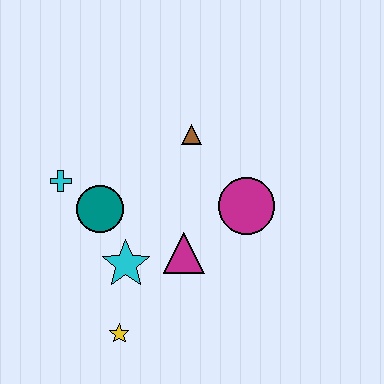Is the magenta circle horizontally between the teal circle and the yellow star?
No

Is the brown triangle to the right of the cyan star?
Yes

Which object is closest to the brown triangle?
The magenta circle is closest to the brown triangle.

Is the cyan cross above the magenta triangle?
Yes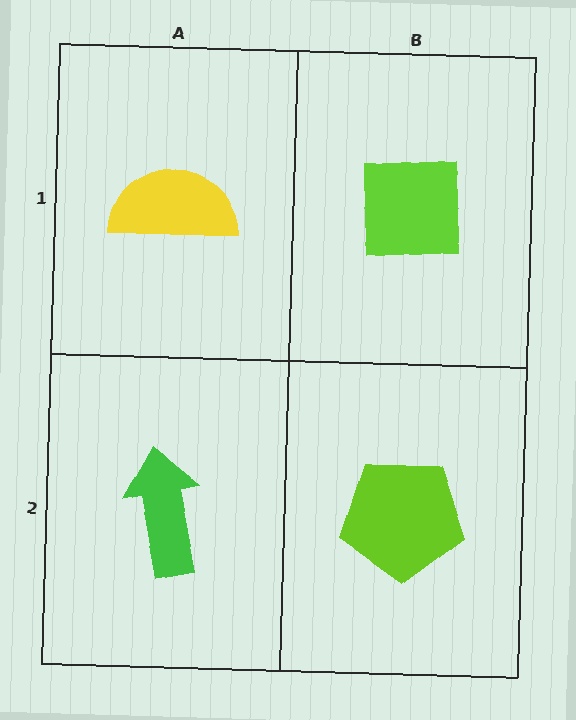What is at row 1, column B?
A lime square.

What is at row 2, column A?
A green arrow.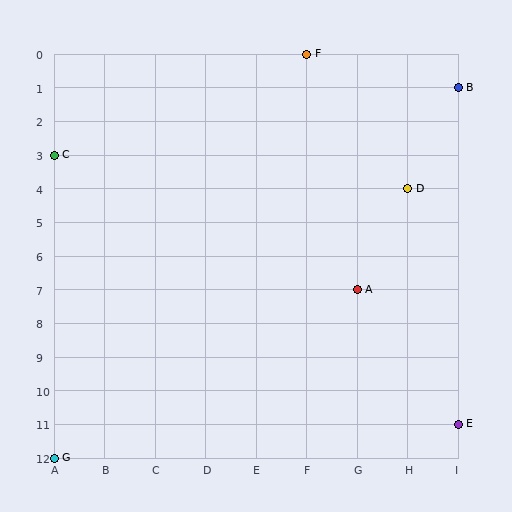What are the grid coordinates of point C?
Point C is at grid coordinates (A, 3).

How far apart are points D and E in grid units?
Points D and E are 1 column and 7 rows apart (about 7.1 grid units diagonally).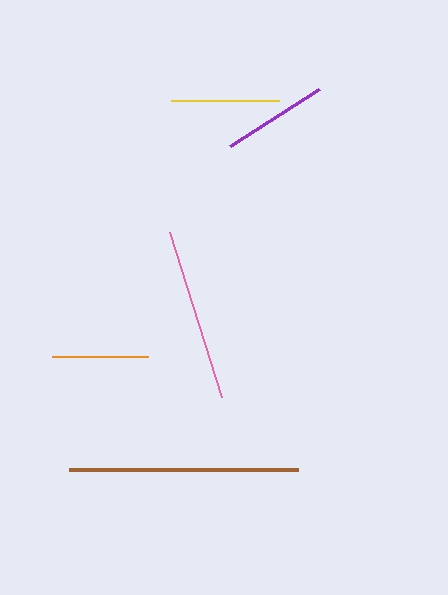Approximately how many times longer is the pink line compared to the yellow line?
The pink line is approximately 1.6 times the length of the yellow line.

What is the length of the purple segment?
The purple segment is approximately 105 pixels long.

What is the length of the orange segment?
The orange segment is approximately 95 pixels long.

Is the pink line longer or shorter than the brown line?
The brown line is longer than the pink line.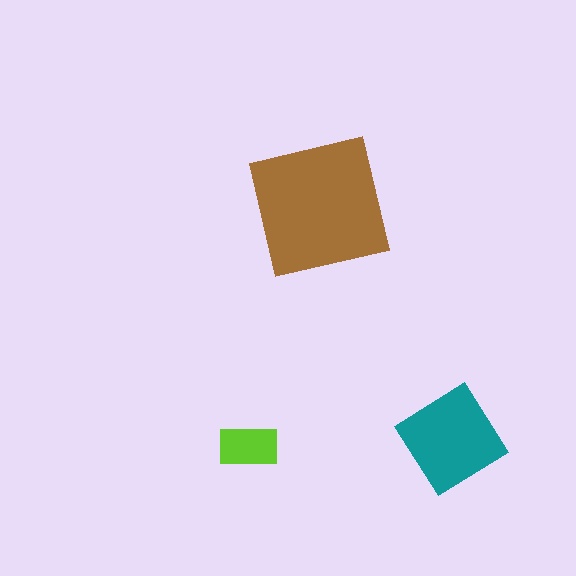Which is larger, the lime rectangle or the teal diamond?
The teal diamond.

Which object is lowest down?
The lime rectangle is bottommost.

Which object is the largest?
The brown square.